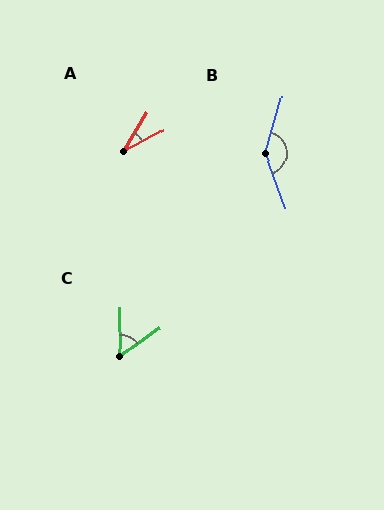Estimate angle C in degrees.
Approximately 54 degrees.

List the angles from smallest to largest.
A (31°), C (54°), B (143°).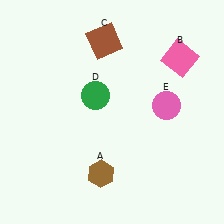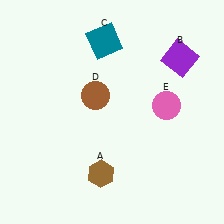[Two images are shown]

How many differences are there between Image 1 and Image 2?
There are 3 differences between the two images.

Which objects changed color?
B changed from pink to purple. C changed from brown to teal. D changed from green to brown.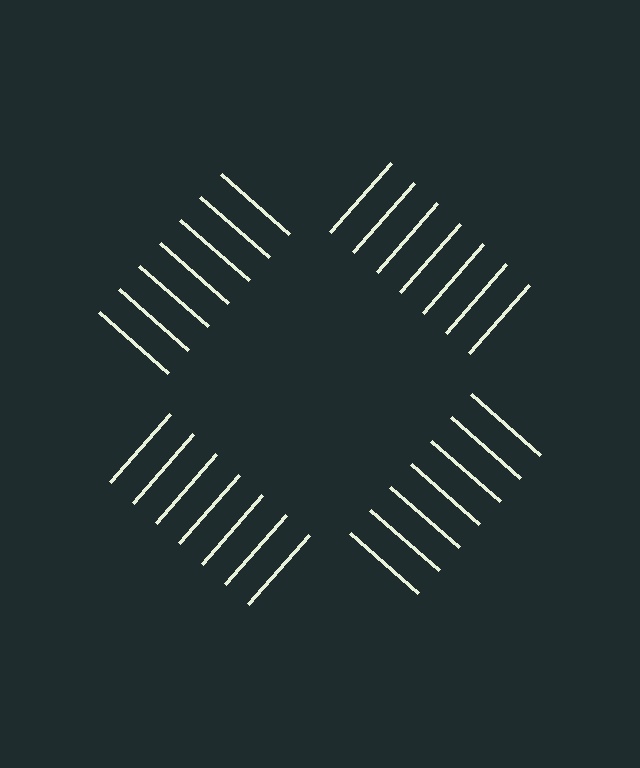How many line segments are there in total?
28 — 7 along each of the 4 edges.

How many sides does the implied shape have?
4 sides — the line-ends trace a square.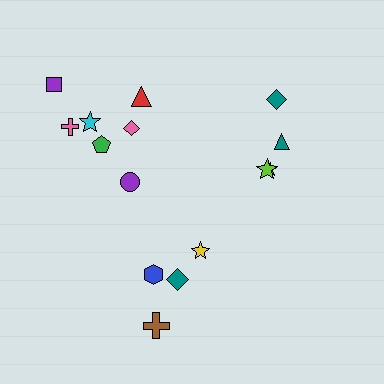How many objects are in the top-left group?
There are 7 objects.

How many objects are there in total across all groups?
There are 15 objects.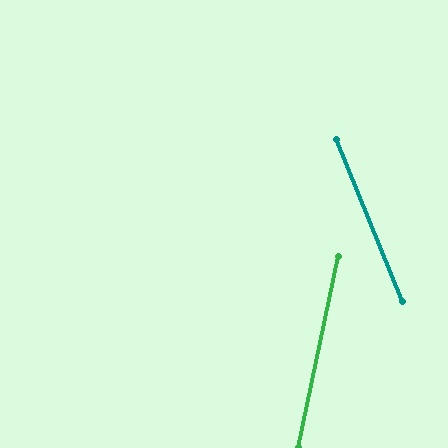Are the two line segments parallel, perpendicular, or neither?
Neither parallel nor perpendicular — they differ by about 34°.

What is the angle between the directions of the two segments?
Approximately 34 degrees.